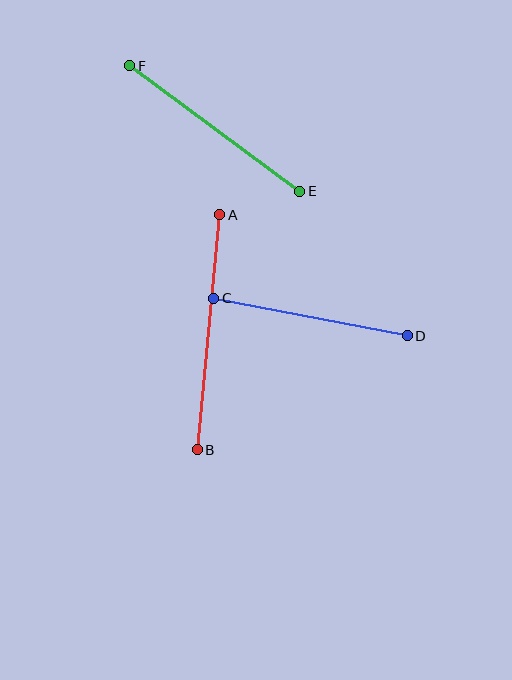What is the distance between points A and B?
The distance is approximately 236 pixels.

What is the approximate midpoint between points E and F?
The midpoint is at approximately (215, 129) pixels.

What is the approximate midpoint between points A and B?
The midpoint is at approximately (208, 332) pixels.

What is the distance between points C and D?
The distance is approximately 197 pixels.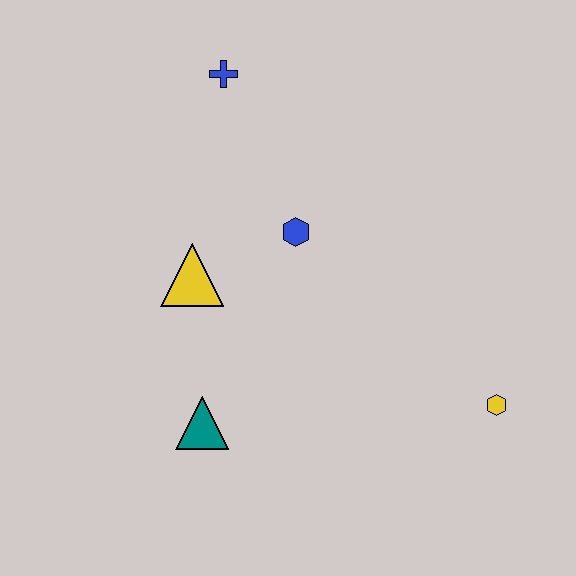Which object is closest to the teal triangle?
The yellow triangle is closest to the teal triangle.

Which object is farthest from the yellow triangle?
The yellow hexagon is farthest from the yellow triangle.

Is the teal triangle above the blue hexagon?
No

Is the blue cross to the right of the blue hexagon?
No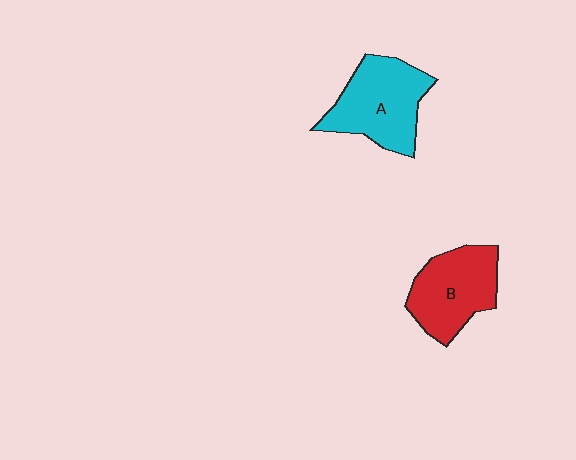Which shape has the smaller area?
Shape B (red).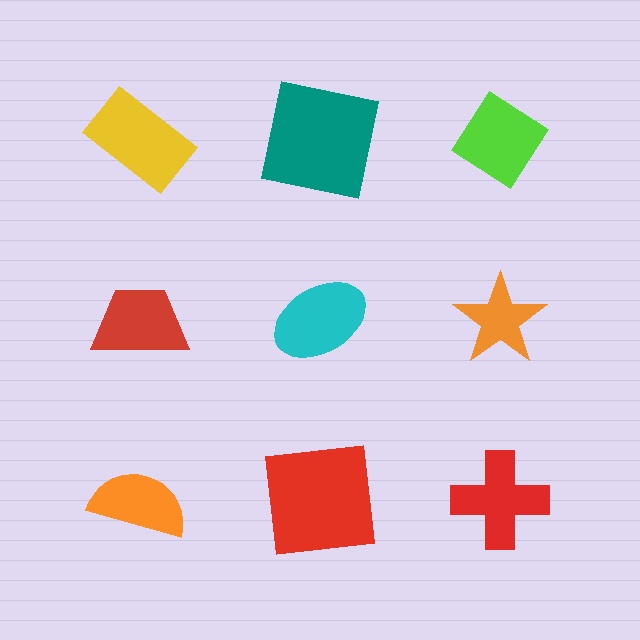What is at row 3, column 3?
A red cross.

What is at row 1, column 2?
A teal square.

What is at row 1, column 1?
A yellow rectangle.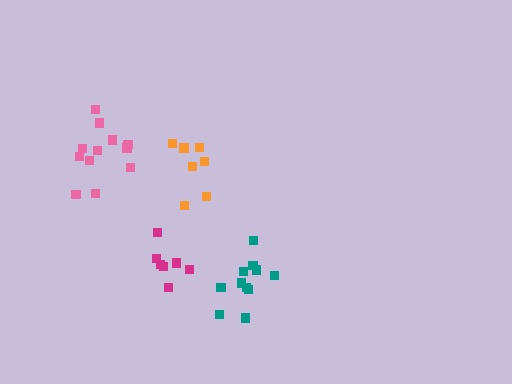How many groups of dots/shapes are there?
There are 4 groups.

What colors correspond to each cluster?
The clusters are colored: teal, pink, orange, magenta.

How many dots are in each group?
Group 1: 11 dots, Group 2: 12 dots, Group 3: 7 dots, Group 4: 7 dots (37 total).